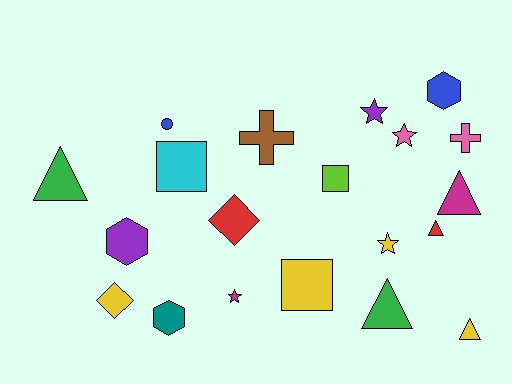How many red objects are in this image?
There are 2 red objects.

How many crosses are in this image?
There are 2 crosses.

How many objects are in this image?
There are 20 objects.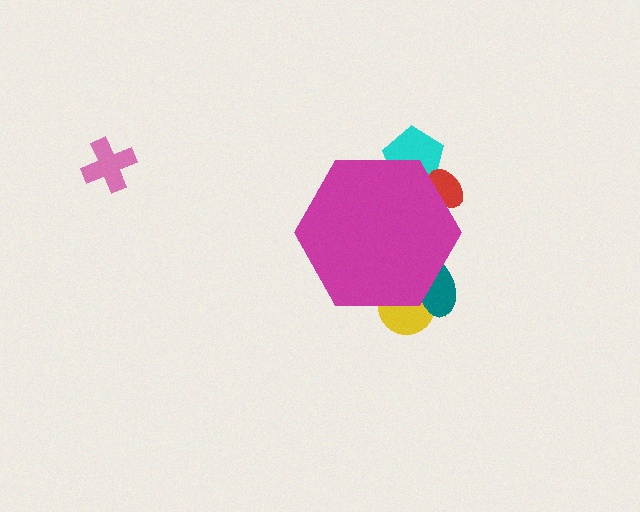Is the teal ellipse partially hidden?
Yes, the teal ellipse is partially hidden behind the magenta hexagon.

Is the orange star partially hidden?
Yes, the orange star is partially hidden behind the magenta hexagon.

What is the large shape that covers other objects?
A magenta hexagon.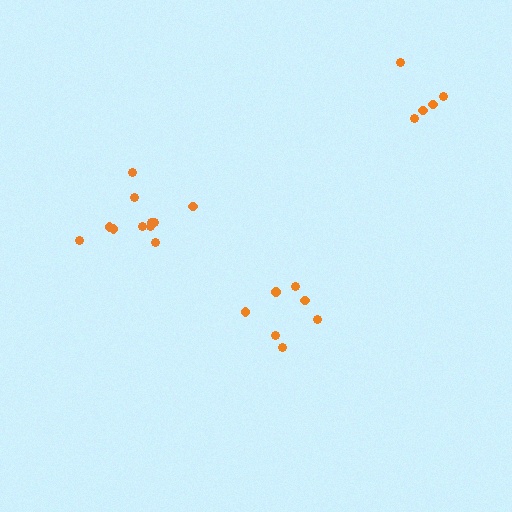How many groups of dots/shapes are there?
There are 3 groups.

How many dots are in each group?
Group 1: 7 dots, Group 2: 11 dots, Group 3: 5 dots (23 total).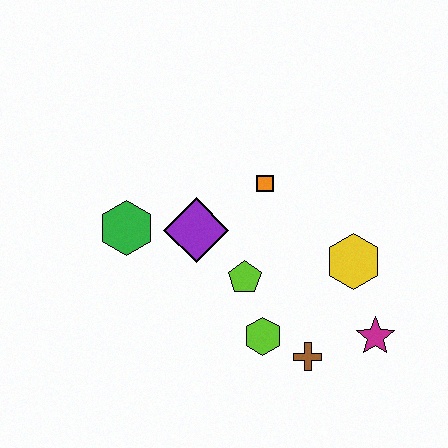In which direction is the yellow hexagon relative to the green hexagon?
The yellow hexagon is to the right of the green hexagon.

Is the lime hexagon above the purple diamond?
No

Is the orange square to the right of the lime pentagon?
Yes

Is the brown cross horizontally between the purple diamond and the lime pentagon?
No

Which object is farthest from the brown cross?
The green hexagon is farthest from the brown cross.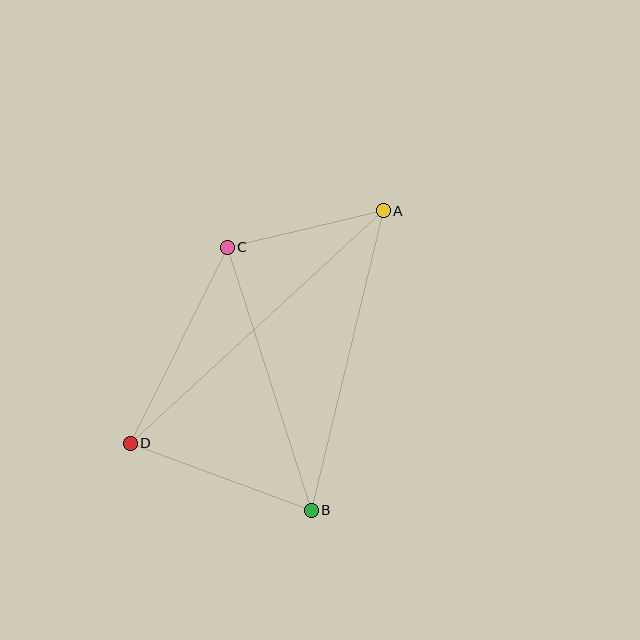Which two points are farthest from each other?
Points A and D are farthest from each other.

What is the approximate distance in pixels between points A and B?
The distance between A and B is approximately 308 pixels.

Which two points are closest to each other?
Points A and C are closest to each other.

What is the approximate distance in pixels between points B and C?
The distance between B and C is approximately 276 pixels.